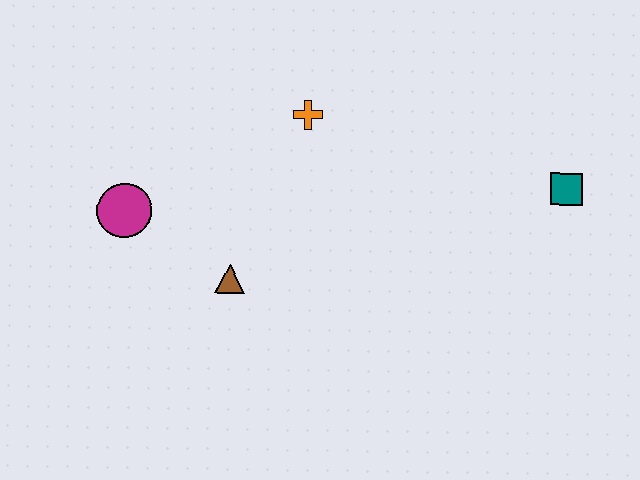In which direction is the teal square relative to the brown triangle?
The teal square is to the right of the brown triangle.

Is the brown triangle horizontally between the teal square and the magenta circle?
Yes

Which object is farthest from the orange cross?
The teal square is farthest from the orange cross.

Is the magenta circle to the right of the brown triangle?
No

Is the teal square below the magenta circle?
No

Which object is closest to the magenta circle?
The brown triangle is closest to the magenta circle.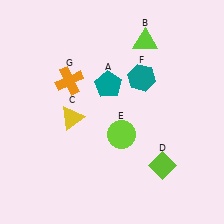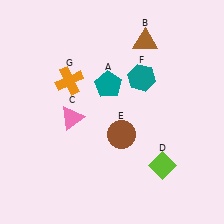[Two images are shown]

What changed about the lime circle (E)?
In Image 1, E is lime. In Image 2, it changed to brown.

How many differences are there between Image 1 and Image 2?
There are 3 differences between the two images.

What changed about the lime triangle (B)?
In Image 1, B is lime. In Image 2, it changed to brown.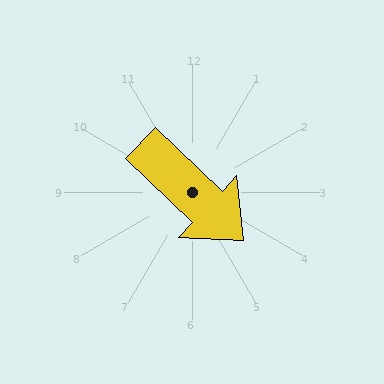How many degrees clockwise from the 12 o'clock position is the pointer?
Approximately 134 degrees.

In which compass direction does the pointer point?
Southeast.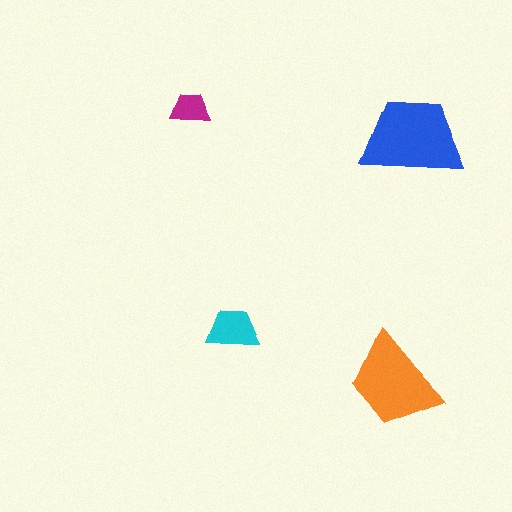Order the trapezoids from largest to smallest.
the blue one, the orange one, the cyan one, the magenta one.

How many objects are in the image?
There are 4 objects in the image.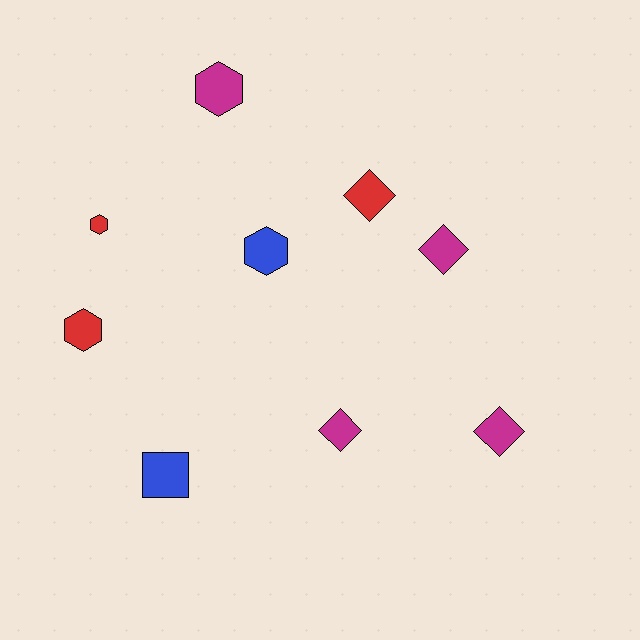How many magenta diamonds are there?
There are 3 magenta diamonds.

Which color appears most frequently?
Magenta, with 4 objects.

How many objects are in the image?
There are 9 objects.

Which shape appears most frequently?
Diamond, with 4 objects.